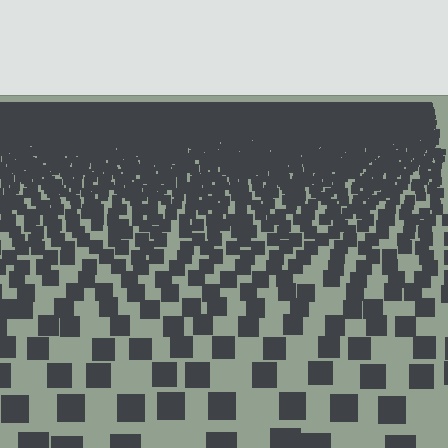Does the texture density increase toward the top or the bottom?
Density increases toward the top.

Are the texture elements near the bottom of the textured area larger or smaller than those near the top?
Larger. Near the bottom, elements are closer to the viewer and appear at a bigger on-screen size.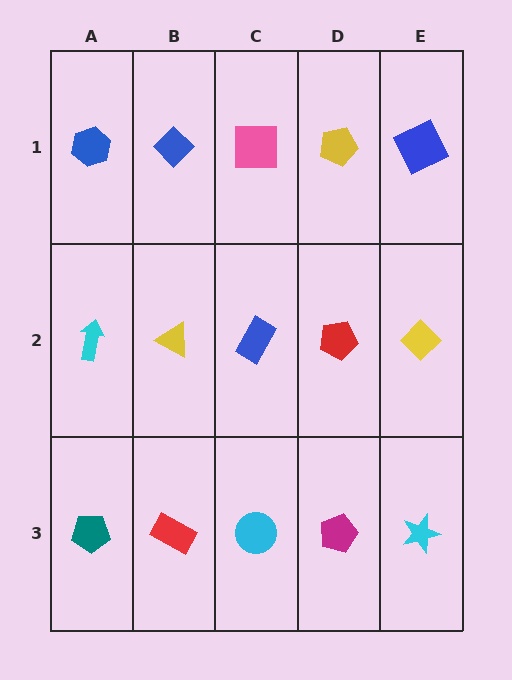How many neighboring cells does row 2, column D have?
4.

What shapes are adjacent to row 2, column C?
A pink square (row 1, column C), a cyan circle (row 3, column C), a yellow triangle (row 2, column B), a red pentagon (row 2, column D).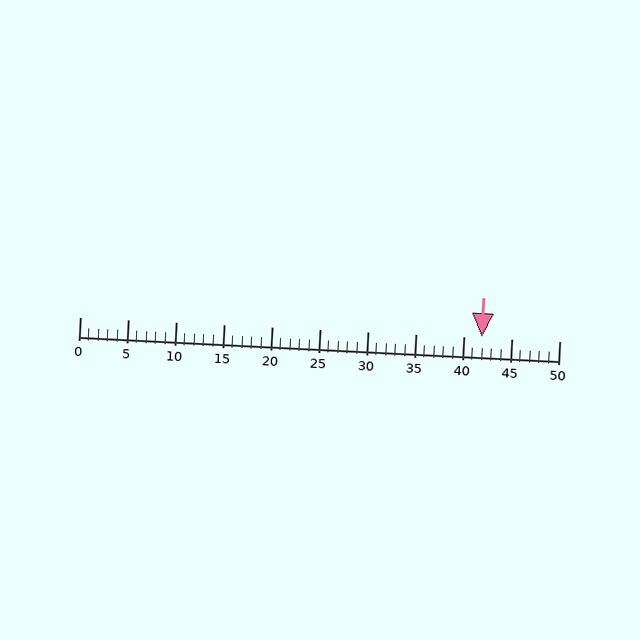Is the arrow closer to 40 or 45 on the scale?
The arrow is closer to 40.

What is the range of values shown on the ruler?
The ruler shows values from 0 to 50.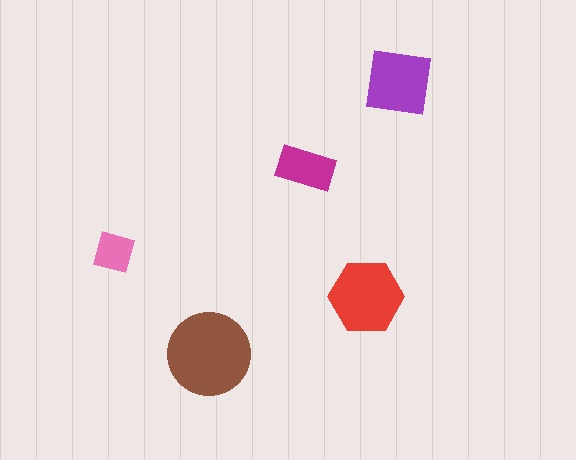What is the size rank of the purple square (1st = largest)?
3rd.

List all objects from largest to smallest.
The brown circle, the red hexagon, the purple square, the magenta rectangle, the pink square.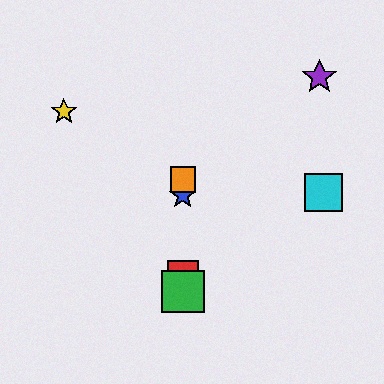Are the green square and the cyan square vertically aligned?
No, the green square is at x≈183 and the cyan square is at x≈324.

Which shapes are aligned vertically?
The red square, the blue star, the green square, the orange square are aligned vertically.